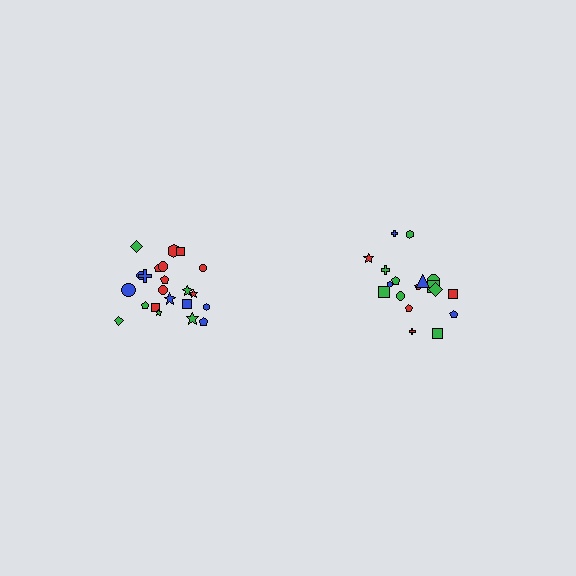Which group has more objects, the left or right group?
The left group.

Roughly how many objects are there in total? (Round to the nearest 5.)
Roughly 40 objects in total.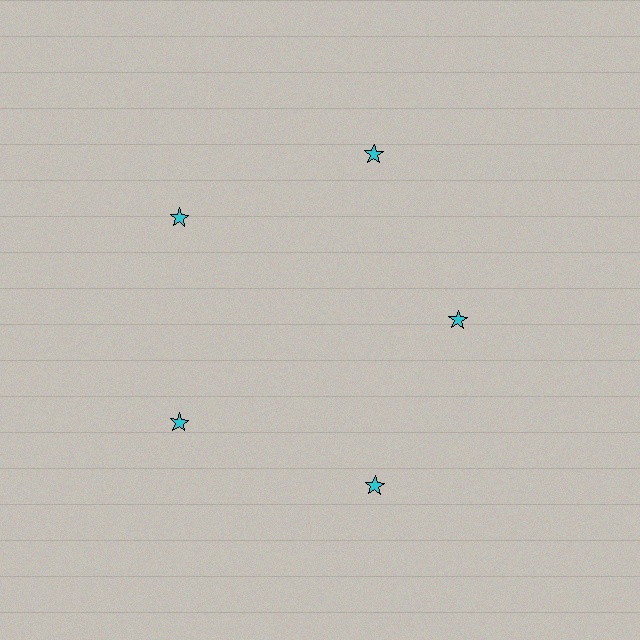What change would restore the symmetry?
The symmetry would be restored by moving it outward, back onto the ring so that all 5 stars sit at equal angles and equal distance from the center.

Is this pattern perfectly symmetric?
No. The 5 cyan stars are arranged in a ring, but one element near the 3 o'clock position is pulled inward toward the center, breaking the 5-fold rotational symmetry.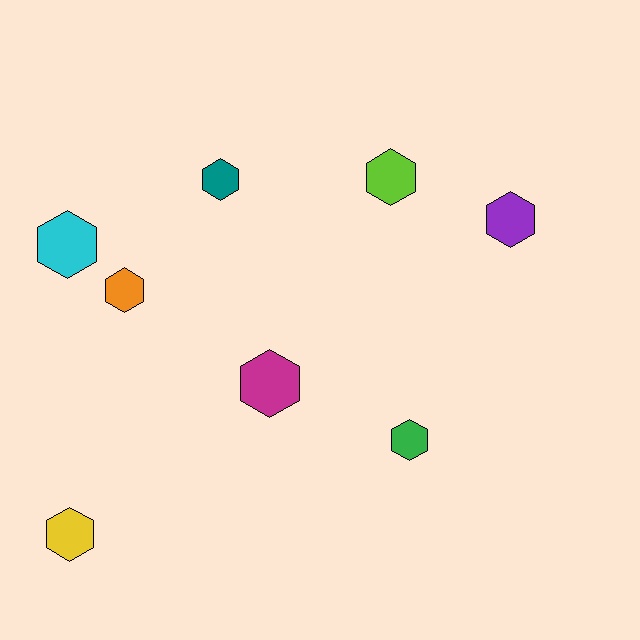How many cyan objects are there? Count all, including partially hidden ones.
There is 1 cyan object.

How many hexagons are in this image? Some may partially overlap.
There are 8 hexagons.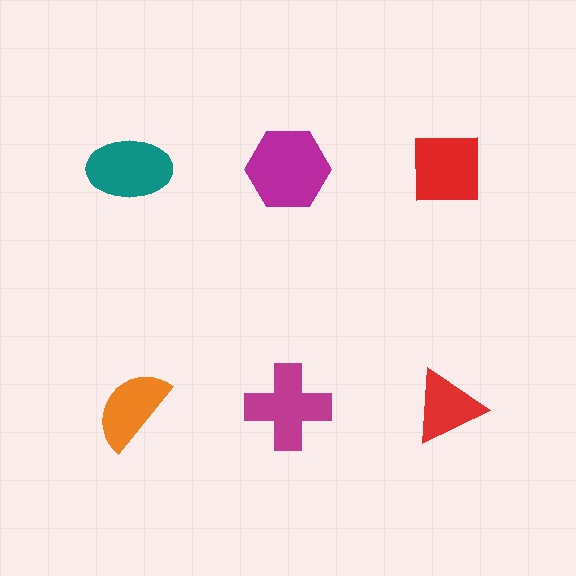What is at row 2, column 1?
An orange semicircle.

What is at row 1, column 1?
A teal ellipse.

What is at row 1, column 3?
A red square.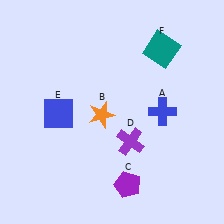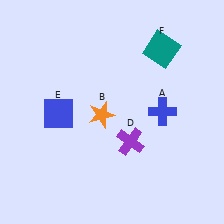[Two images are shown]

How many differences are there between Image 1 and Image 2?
There is 1 difference between the two images.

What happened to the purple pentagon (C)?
The purple pentagon (C) was removed in Image 2. It was in the bottom-right area of Image 1.